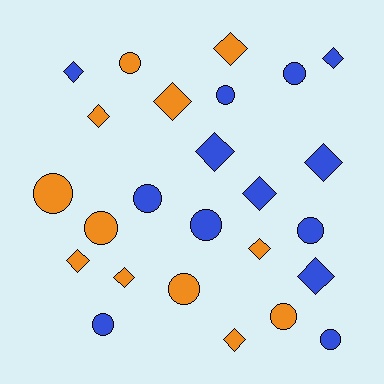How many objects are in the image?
There are 25 objects.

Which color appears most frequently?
Blue, with 13 objects.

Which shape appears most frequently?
Diamond, with 13 objects.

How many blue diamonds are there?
There are 6 blue diamonds.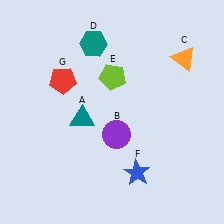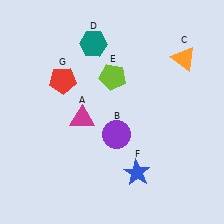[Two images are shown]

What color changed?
The triangle (A) changed from teal in Image 1 to magenta in Image 2.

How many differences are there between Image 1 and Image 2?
There is 1 difference between the two images.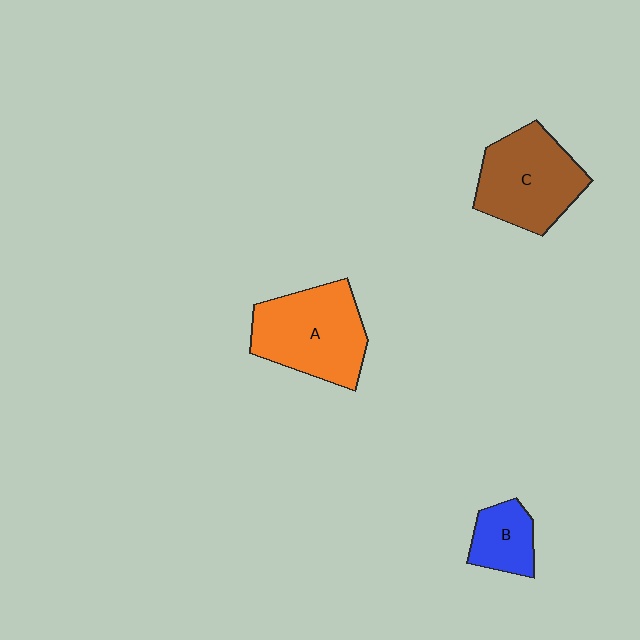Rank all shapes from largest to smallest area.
From largest to smallest: A (orange), C (brown), B (blue).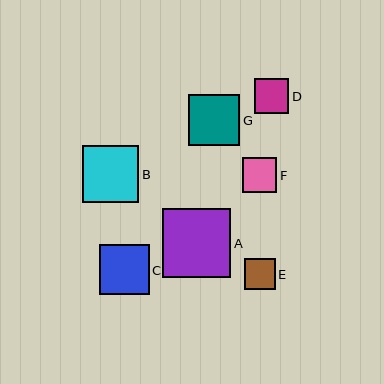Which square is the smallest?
Square E is the smallest with a size of approximately 31 pixels.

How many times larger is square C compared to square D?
Square C is approximately 1.4 times the size of square D.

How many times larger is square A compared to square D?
Square A is approximately 2.0 times the size of square D.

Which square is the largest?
Square A is the largest with a size of approximately 69 pixels.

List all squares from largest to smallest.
From largest to smallest: A, B, G, C, D, F, E.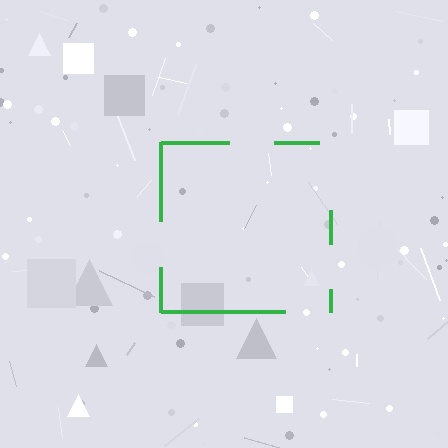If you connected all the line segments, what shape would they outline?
They would outline a square.